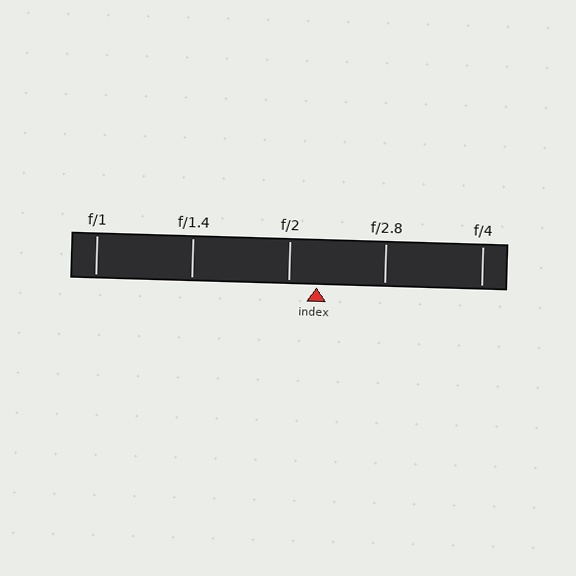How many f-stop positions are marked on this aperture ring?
There are 5 f-stop positions marked.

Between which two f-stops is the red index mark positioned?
The index mark is between f/2 and f/2.8.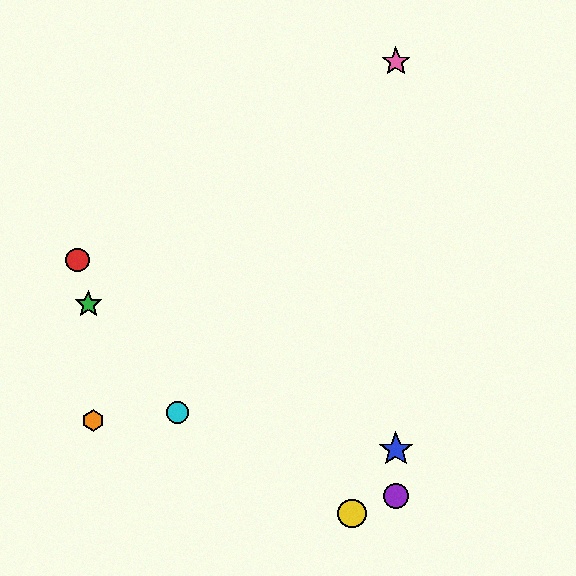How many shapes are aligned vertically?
3 shapes (the blue star, the purple circle, the pink star) are aligned vertically.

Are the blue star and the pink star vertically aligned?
Yes, both are at x≈396.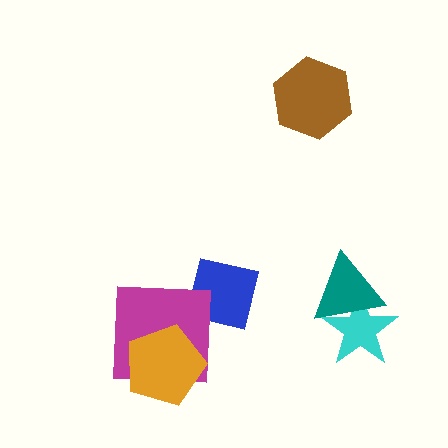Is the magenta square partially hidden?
Yes, it is partially covered by another shape.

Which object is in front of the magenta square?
The orange pentagon is in front of the magenta square.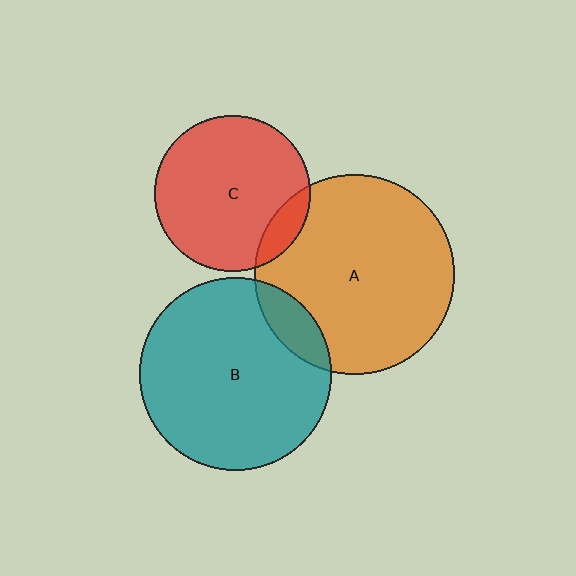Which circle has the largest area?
Circle A (orange).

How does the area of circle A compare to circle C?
Approximately 1.6 times.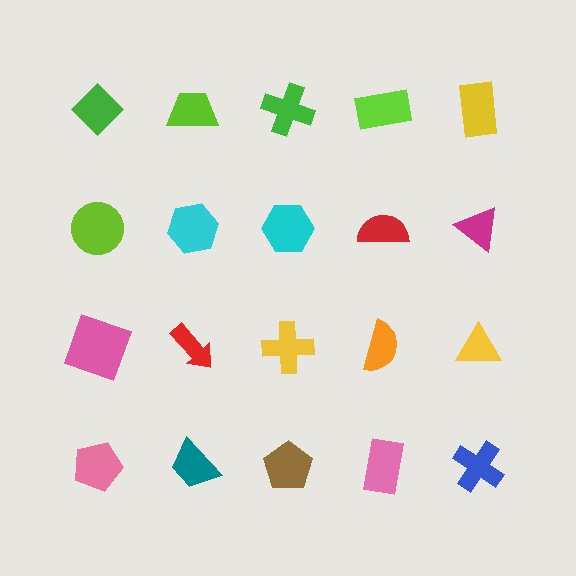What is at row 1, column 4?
A lime rectangle.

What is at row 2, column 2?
A cyan hexagon.